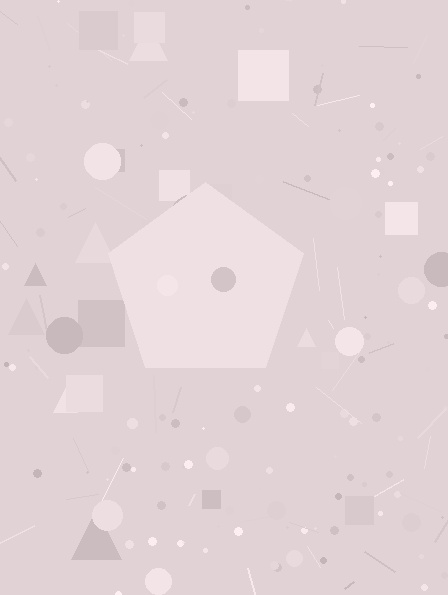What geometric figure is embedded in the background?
A pentagon is embedded in the background.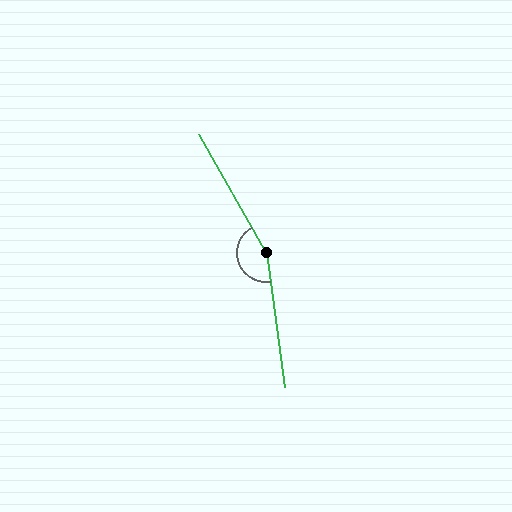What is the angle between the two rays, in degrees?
Approximately 158 degrees.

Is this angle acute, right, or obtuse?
It is obtuse.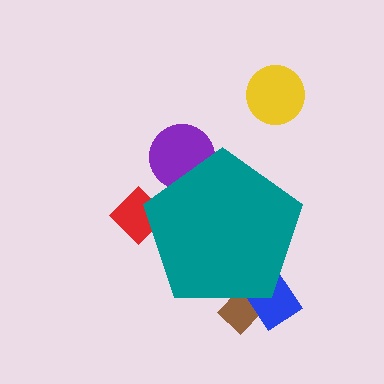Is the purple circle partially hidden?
Yes, the purple circle is partially hidden behind the teal pentagon.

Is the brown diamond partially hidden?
Yes, the brown diamond is partially hidden behind the teal pentagon.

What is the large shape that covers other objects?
A teal pentagon.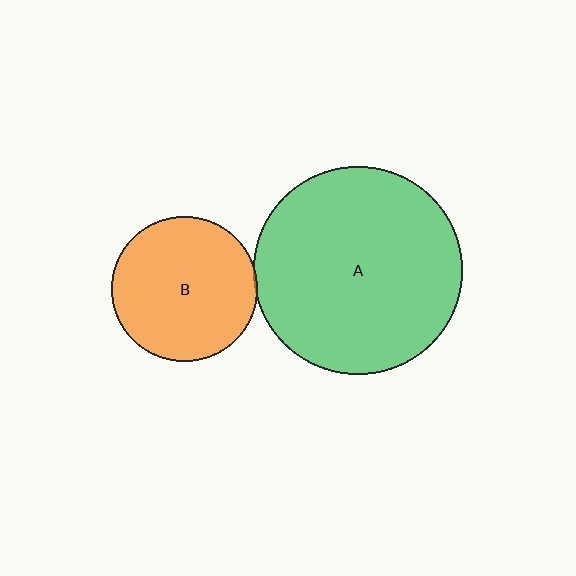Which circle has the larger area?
Circle A (green).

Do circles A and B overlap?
Yes.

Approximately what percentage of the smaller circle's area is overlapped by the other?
Approximately 5%.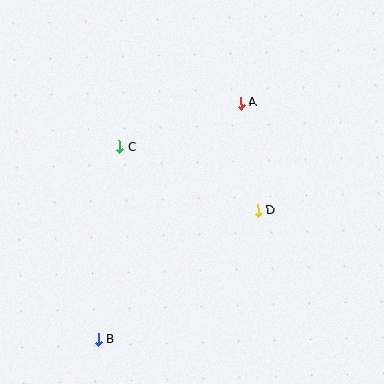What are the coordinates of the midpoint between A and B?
The midpoint between A and B is at (170, 221).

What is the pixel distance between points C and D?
The distance between C and D is 152 pixels.